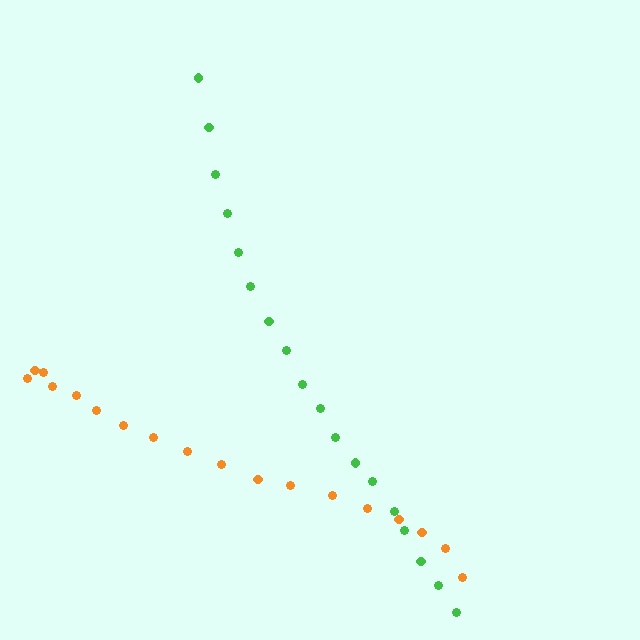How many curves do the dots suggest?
There are 2 distinct paths.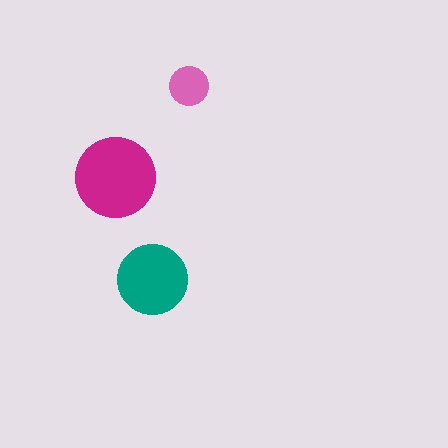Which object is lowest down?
The teal circle is bottommost.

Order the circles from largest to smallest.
the magenta one, the teal one, the pink one.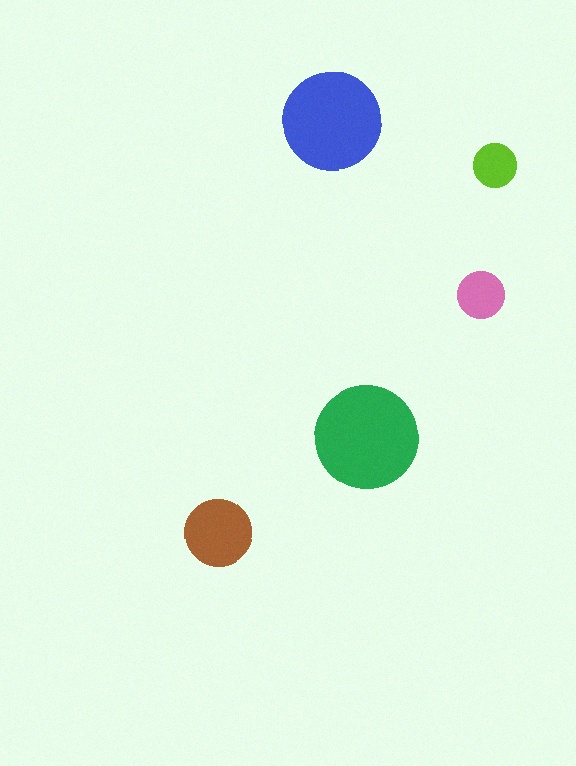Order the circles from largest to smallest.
the green one, the blue one, the brown one, the pink one, the lime one.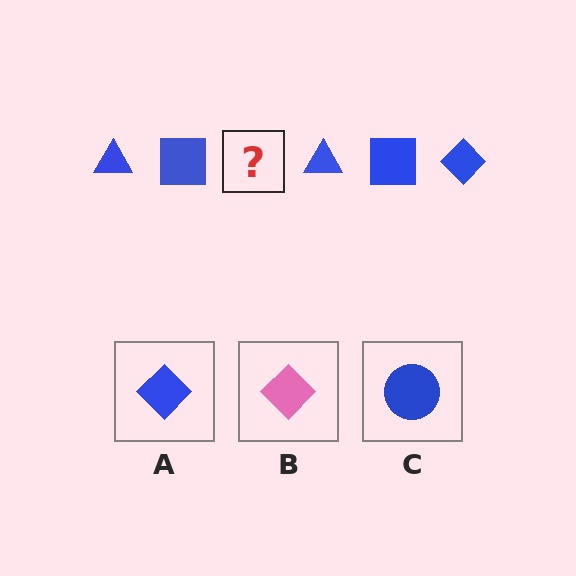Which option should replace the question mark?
Option A.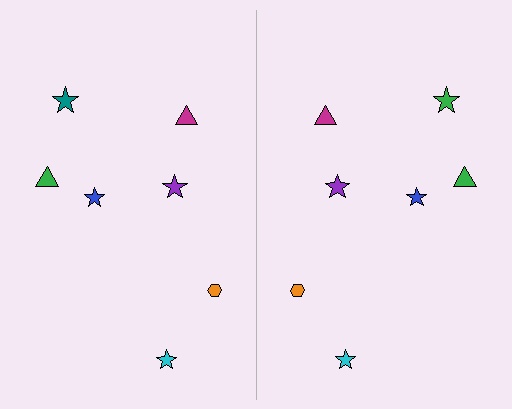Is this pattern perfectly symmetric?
No, the pattern is not perfectly symmetric. The green star on the right side breaks the symmetry — its mirror counterpart is teal.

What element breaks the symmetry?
The green star on the right side breaks the symmetry — its mirror counterpart is teal.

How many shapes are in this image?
There are 14 shapes in this image.